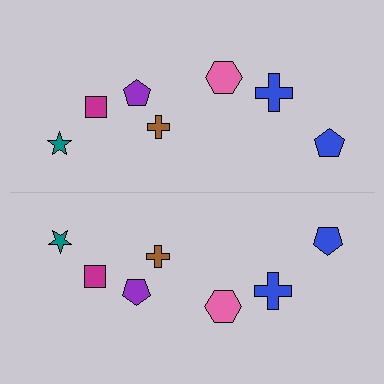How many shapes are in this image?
There are 14 shapes in this image.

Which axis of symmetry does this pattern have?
The pattern has a horizontal axis of symmetry running through the center of the image.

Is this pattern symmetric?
Yes, this pattern has bilateral (reflection) symmetry.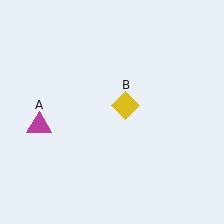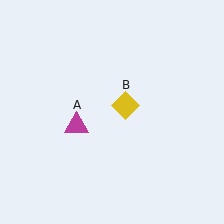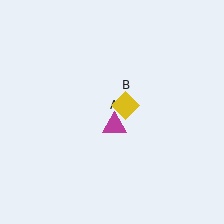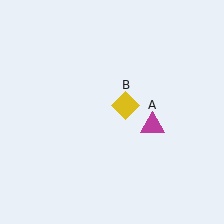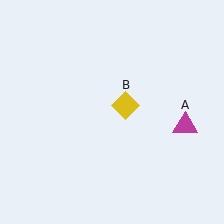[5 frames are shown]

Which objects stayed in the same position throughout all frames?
Yellow diamond (object B) remained stationary.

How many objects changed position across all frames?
1 object changed position: magenta triangle (object A).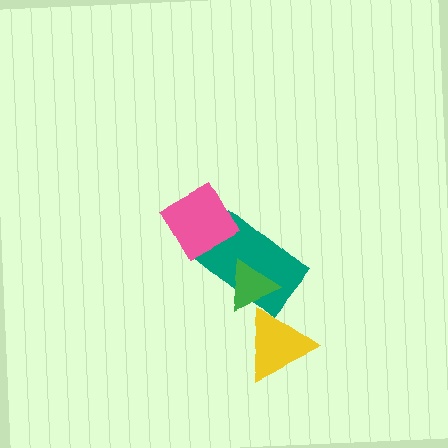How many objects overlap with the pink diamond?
1 object overlaps with the pink diamond.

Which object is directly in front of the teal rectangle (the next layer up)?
The green triangle is directly in front of the teal rectangle.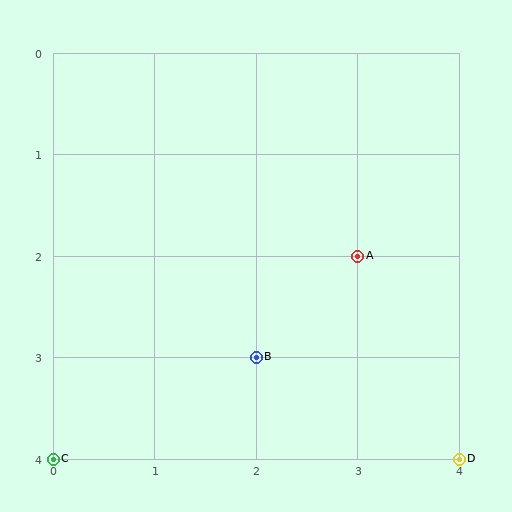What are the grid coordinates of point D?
Point D is at grid coordinates (4, 4).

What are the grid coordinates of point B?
Point B is at grid coordinates (2, 3).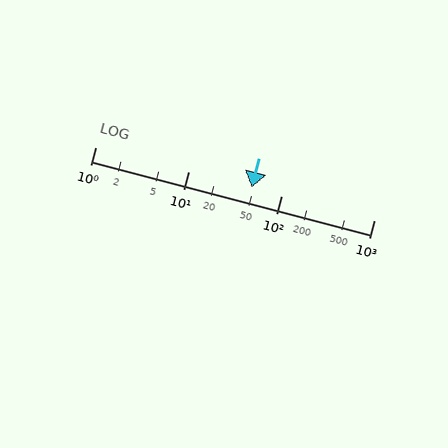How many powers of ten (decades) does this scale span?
The scale spans 3 decades, from 1 to 1000.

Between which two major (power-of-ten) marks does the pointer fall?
The pointer is between 10 and 100.